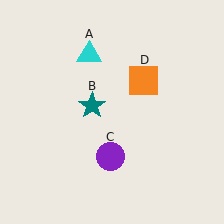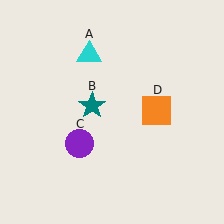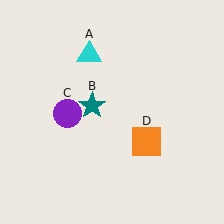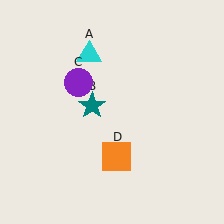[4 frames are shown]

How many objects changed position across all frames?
2 objects changed position: purple circle (object C), orange square (object D).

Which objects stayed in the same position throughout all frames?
Cyan triangle (object A) and teal star (object B) remained stationary.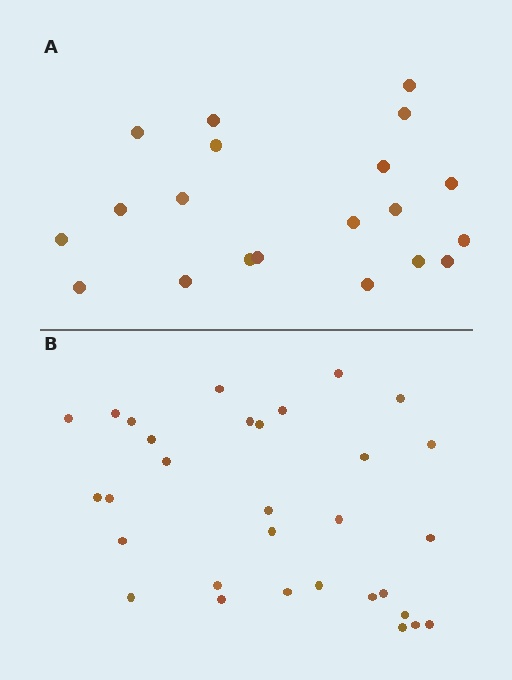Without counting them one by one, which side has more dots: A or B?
Region B (the bottom region) has more dots.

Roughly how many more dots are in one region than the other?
Region B has roughly 12 or so more dots than region A.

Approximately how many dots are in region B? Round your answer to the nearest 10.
About 30 dots. (The exact count is 31, which rounds to 30.)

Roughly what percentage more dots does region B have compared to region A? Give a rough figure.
About 55% more.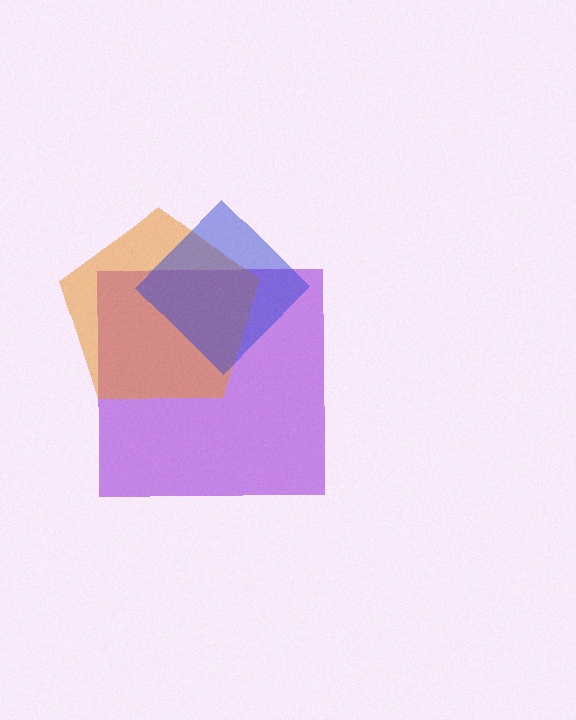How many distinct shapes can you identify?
There are 3 distinct shapes: a purple square, an orange pentagon, a blue diamond.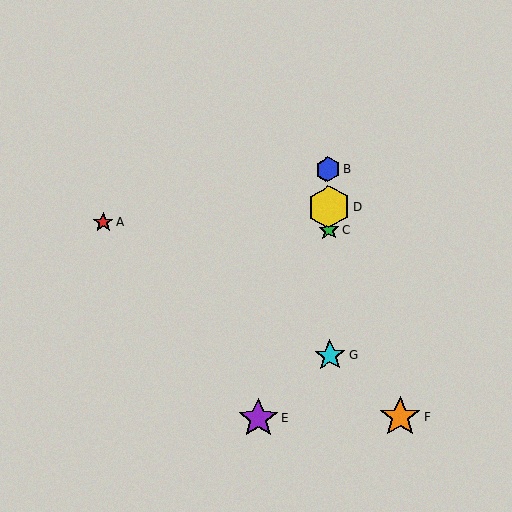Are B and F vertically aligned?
No, B is at x≈328 and F is at x≈400.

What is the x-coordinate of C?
Object C is at x≈329.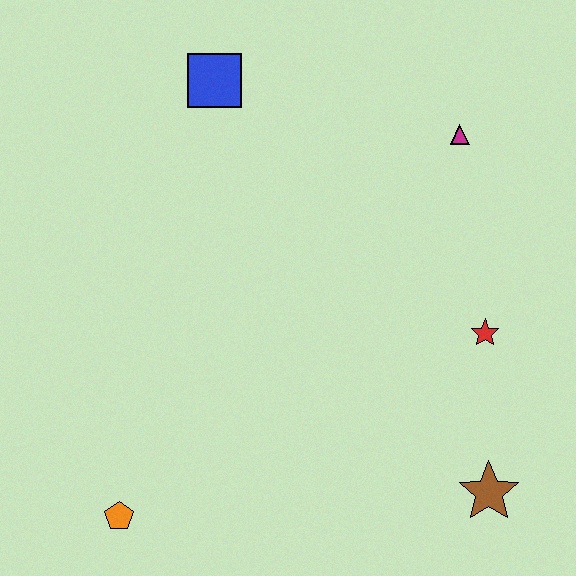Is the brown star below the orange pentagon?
No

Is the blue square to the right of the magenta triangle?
No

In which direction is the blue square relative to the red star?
The blue square is to the left of the red star.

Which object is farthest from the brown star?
The blue square is farthest from the brown star.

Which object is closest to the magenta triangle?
The red star is closest to the magenta triangle.